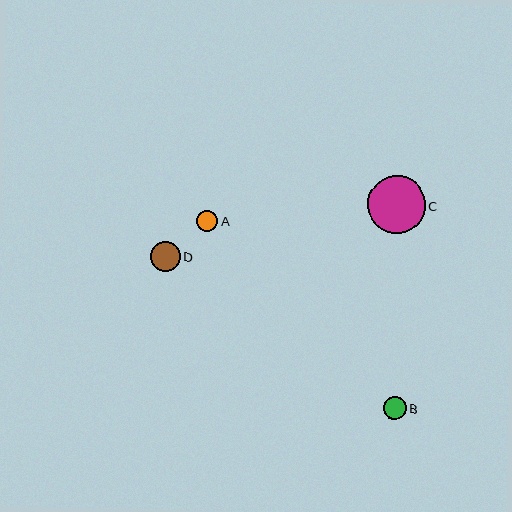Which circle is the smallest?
Circle A is the smallest with a size of approximately 22 pixels.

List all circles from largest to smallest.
From largest to smallest: C, D, B, A.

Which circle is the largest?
Circle C is the largest with a size of approximately 58 pixels.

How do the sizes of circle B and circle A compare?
Circle B and circle A are approximately the same size.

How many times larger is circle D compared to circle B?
Circle D is approximately 1.3 times the size of circle B.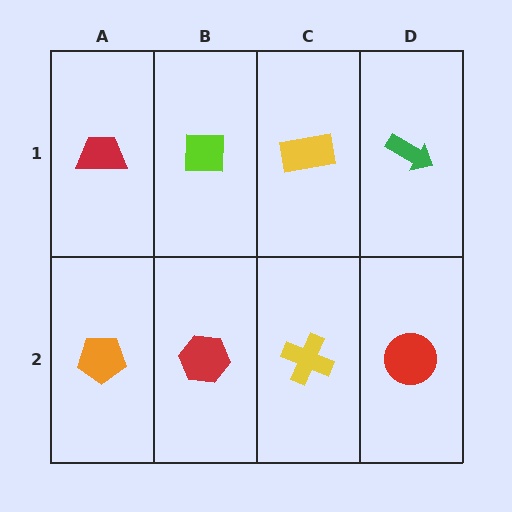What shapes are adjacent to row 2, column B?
A lime square (row 1, column B), an orange pentagon (row 2, column A), a yellow cross (row 2, column C).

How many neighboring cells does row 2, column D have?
2.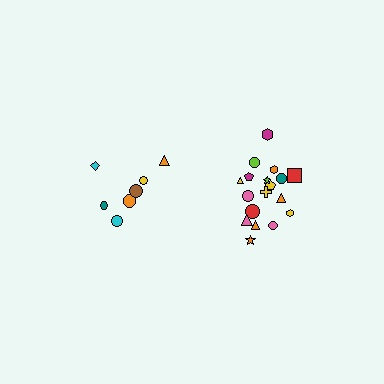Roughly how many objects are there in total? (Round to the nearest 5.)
Roughly 25 objects in total.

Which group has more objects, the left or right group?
The right group.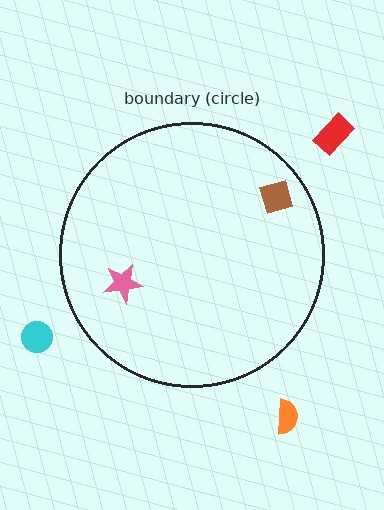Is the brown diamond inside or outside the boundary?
Inside.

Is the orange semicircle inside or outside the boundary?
Outside.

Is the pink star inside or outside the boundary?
Inside.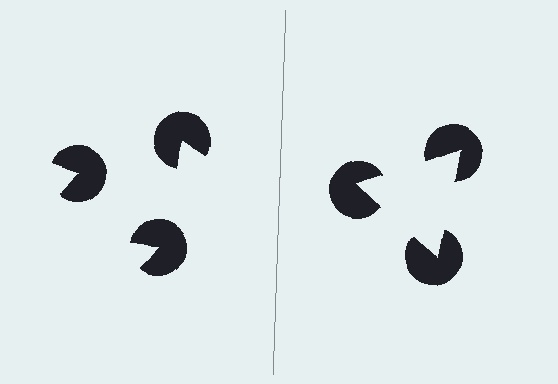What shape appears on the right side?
An illusory triangle.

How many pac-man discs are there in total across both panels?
6 — 3 on each side.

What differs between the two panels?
The pac-man discs are positioned identically on both sides; only the wedge orientations differ. On the right they align to a triangle; on the left they are misaligned.